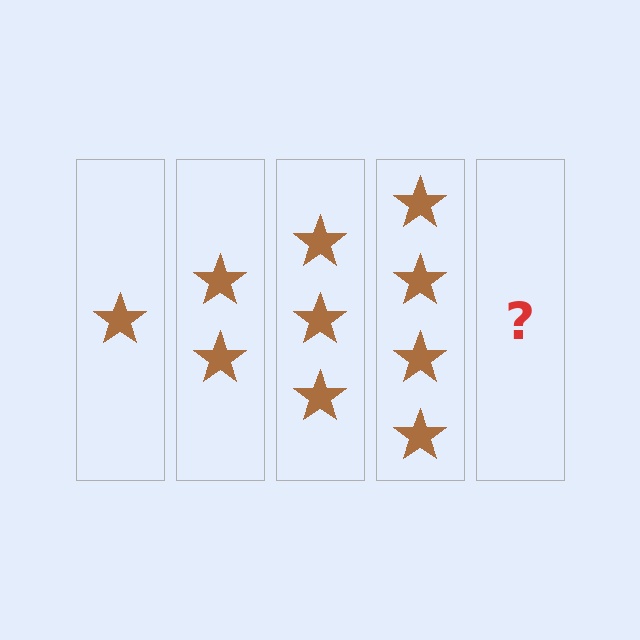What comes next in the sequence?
The next element should be 5 stars.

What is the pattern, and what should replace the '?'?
The pattern is that each step adds one more star. The '?' should be 5 stars.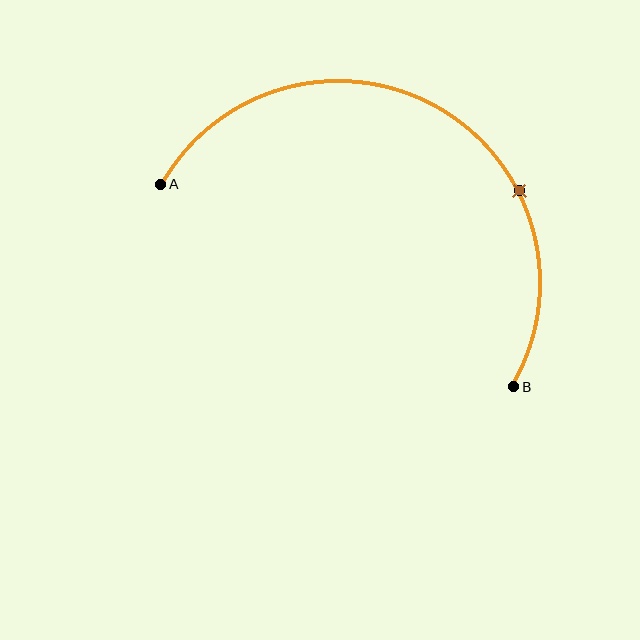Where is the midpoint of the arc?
The arc midpoint is the point on the curve farthest from the straight line joining A and B. It sits above that line.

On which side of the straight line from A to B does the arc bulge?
The arc bulges above the straight line connecting A and B.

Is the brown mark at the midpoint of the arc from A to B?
No. The brown mark lies on the arc but is closer to endpoint B. The arc midpoint would be at the point on the curve equidistant along the arc from both A and B.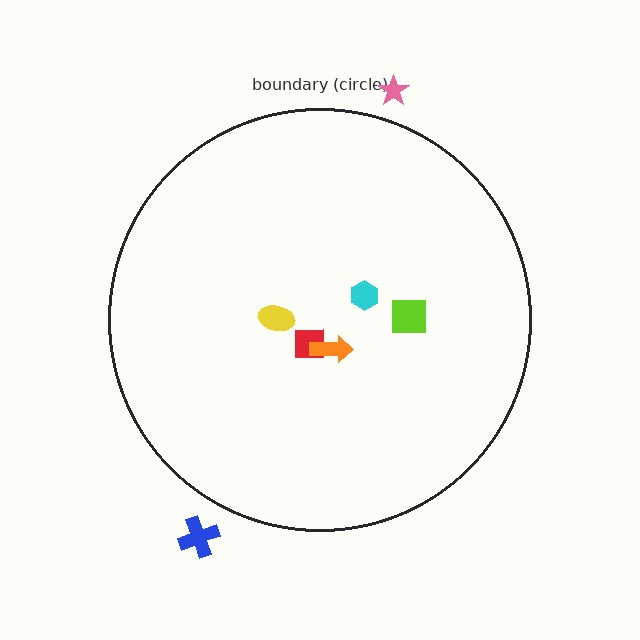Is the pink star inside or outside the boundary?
Outside.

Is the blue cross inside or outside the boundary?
Outside.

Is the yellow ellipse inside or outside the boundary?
Inside.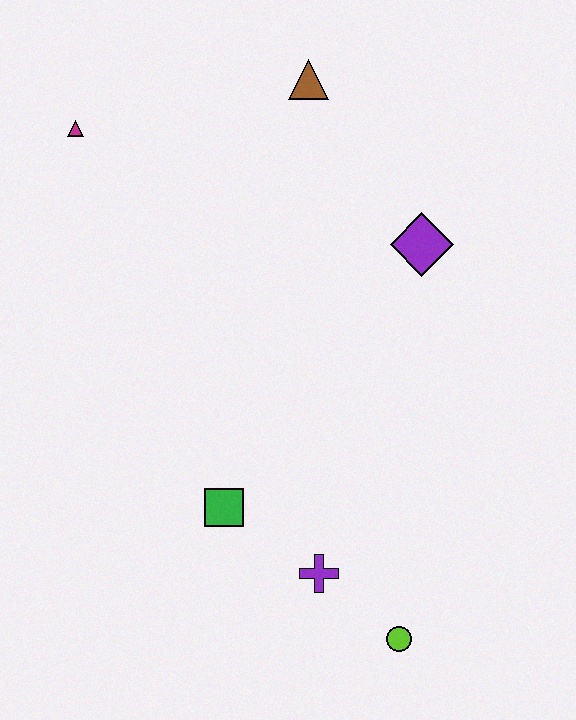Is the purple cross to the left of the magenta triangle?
No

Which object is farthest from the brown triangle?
The lime circle is farthest from the brown triangle.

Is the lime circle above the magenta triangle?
No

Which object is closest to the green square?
The purple cross is closest to the green square.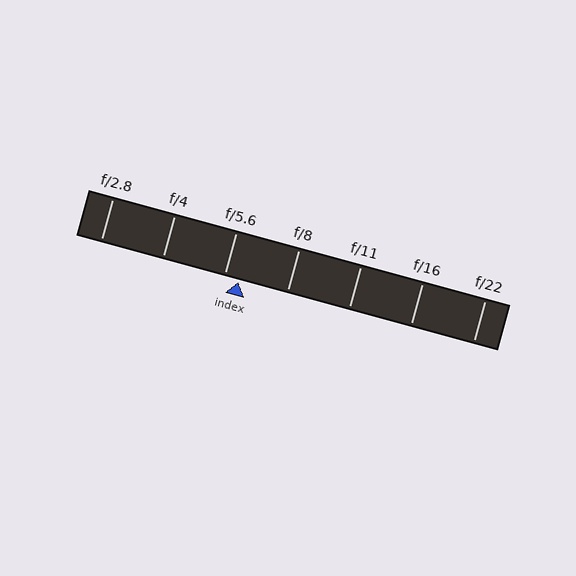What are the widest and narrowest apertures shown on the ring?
The widest aperture shown is f/2.8 and the narrowest is f/22.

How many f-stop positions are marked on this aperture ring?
There are 7 f-stop positions marked.